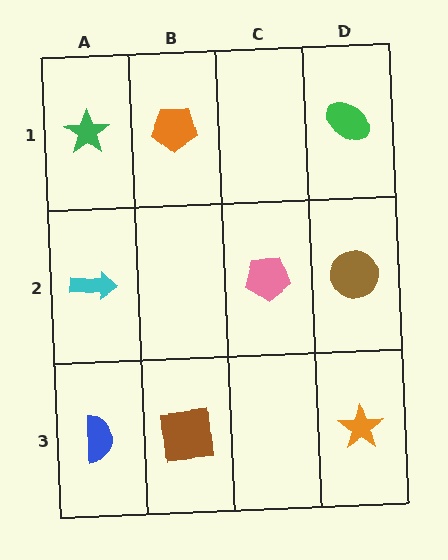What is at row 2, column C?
A pink pentagon.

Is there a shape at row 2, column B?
No, that cell is empty.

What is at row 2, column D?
A brown circle.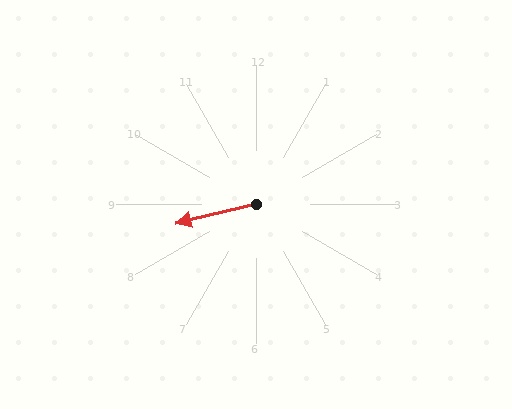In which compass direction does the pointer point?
West.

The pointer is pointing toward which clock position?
Roughly 9 o'clock.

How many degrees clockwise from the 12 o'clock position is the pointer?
Approximately 257 degrees.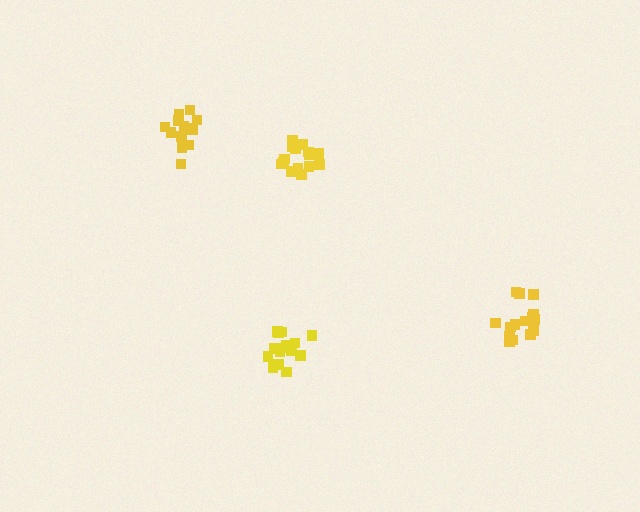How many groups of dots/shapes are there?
There are 4 groups.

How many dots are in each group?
Group 1: 15 dots, Group 2: 16 dots, Group 3: 13 dots, Group 4: 16 dots (60 total).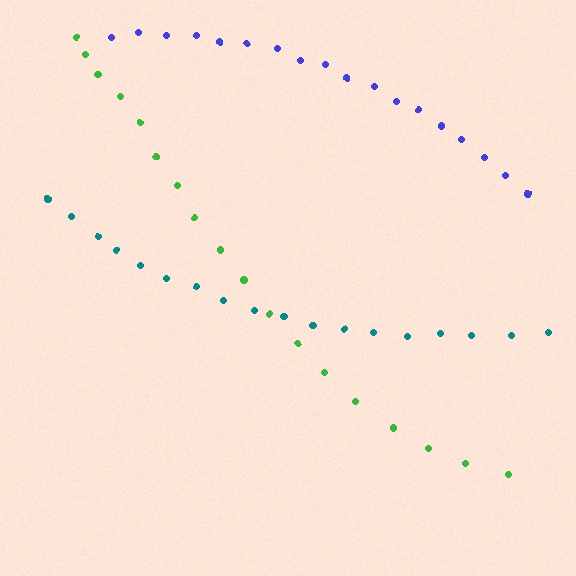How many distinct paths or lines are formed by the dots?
There are 3 distinct paths.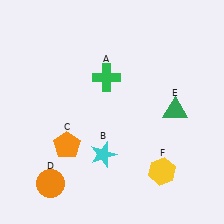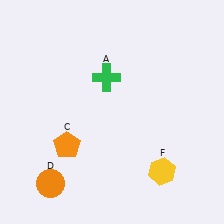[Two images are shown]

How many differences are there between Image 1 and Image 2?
There are 2 differences between the two images.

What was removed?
The green triangle (E), the cyan star (B) were removed in Image 2.